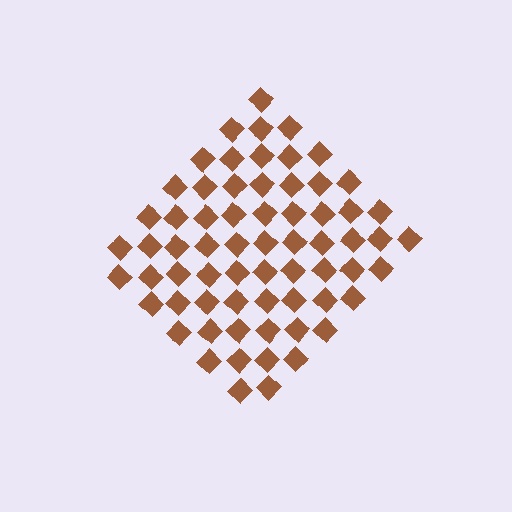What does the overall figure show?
The overall figure shows a diamond.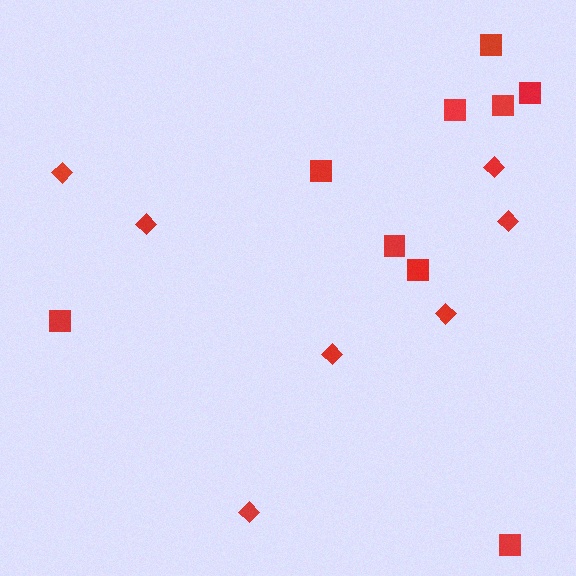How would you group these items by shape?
There are 2 groups: one group of diamonds (7) and one group of squares (9).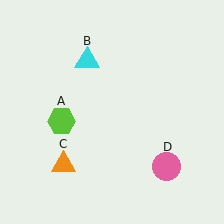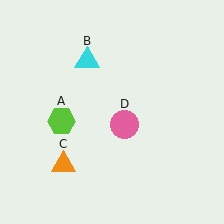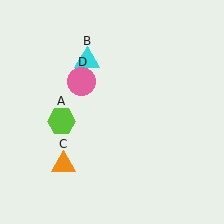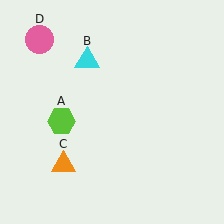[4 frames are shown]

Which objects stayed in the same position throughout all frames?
Lime hexagon (object A) and cyan triangle (object B) and orange triangle (object C) remained stationary.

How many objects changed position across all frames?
1 object changed position: pink circle (object D).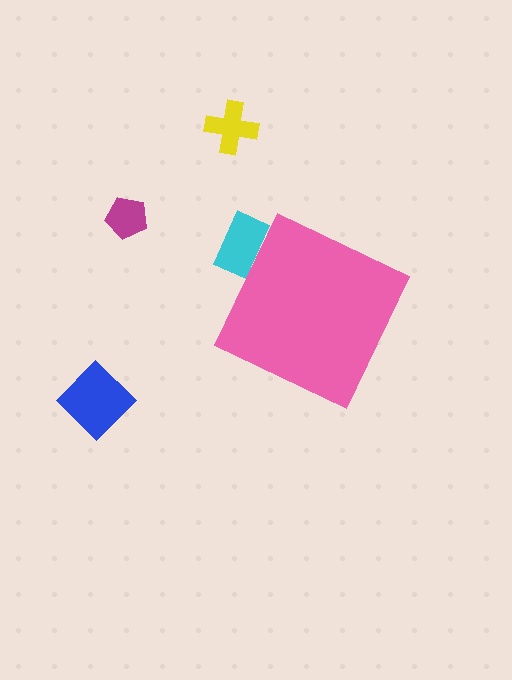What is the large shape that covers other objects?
A pink diamond.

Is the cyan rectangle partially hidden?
Yes, the cyan rectangle is partially hidden behind the pink diamond.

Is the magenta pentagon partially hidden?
No, the magenta pentagon is fully visible.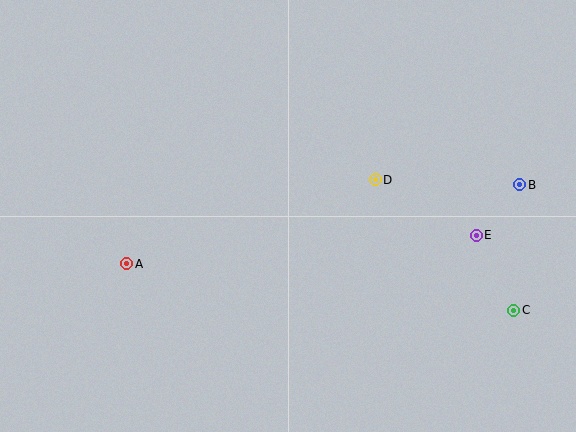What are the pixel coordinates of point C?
Point C is at (514, 310).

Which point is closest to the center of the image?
Point D at (375, 180) is closest to the center.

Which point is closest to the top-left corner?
Point A is closest to the top-left corner.